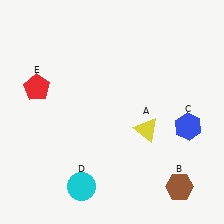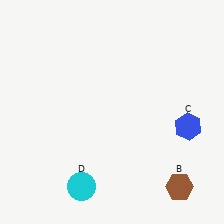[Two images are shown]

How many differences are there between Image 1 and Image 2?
There are 2 differences between the two images.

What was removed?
The yellow triangle (A), the red pentagon (E) were removed in Image 2.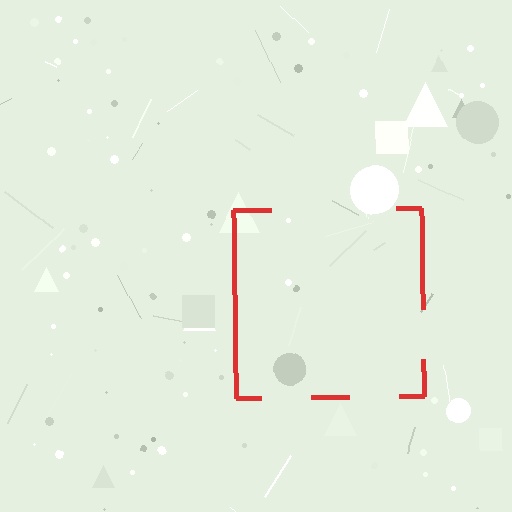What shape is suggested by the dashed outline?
The dashed outline suggests a square.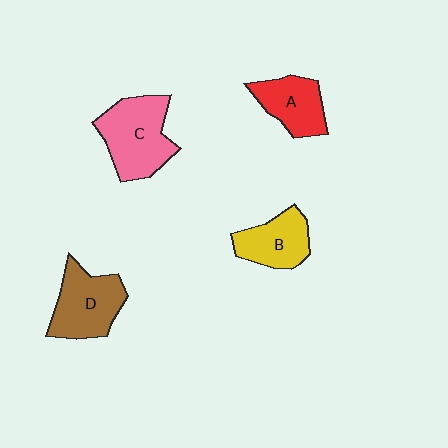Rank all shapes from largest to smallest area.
From largest to smallest: C (pink), D (brown), B (yellow), A (red).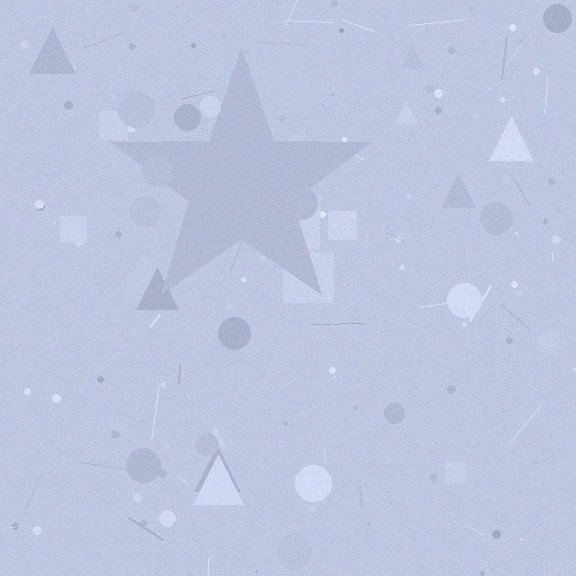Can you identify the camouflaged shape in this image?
The camouflaged shape is a star.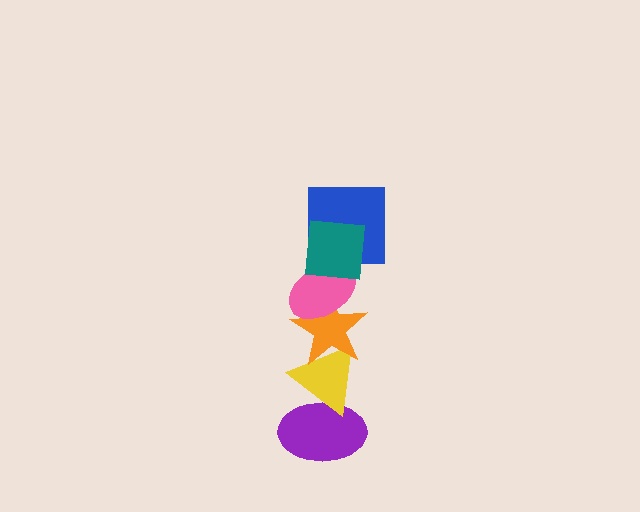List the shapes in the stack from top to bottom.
From top to bottom: the teal square, the blue square, the pink ellipse, the orange star, the yellow triangle, the purple ellipse.